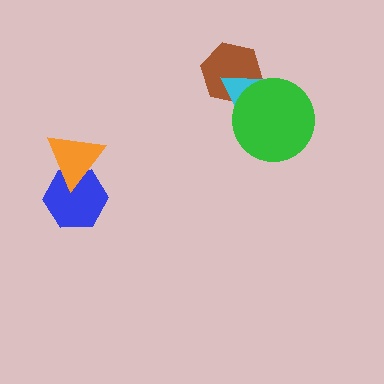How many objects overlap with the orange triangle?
1 object overlaps with the orange triangle.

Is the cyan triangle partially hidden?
Yes, it is partially covered by another shape.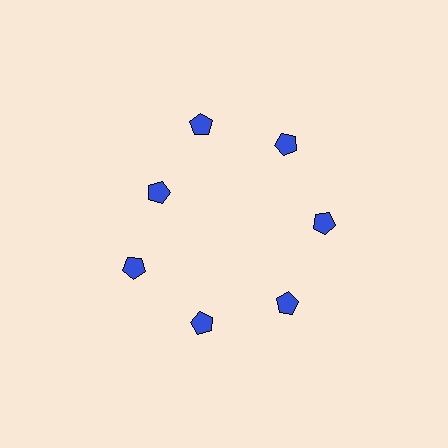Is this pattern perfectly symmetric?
No. The 7 blue pentagons are arranged in a ring, but one element near the 10 o'clock position is pulled inward toward the center, breaking the 7-fold rotational symmetry.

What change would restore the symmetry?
The symmetry would be restored by moving it outward, back onto the ring so that all 7 pentagons sit at equal angles and equal distance from the center.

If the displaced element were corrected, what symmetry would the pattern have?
It would have 7-fold rotational symmetry — the pattern would map onto itself every 51 degrees.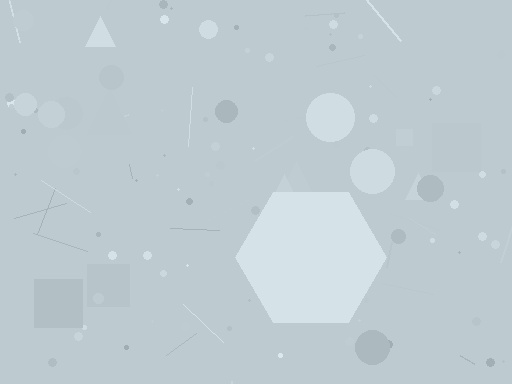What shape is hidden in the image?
A hexagon is hidden in the image.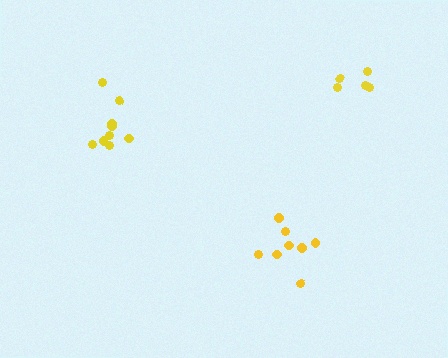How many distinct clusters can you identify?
There are 3 distinct clusters.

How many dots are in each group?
Group 1: 5 dots, Group 2: 8 dots, Group 3: 9 dots (22 total).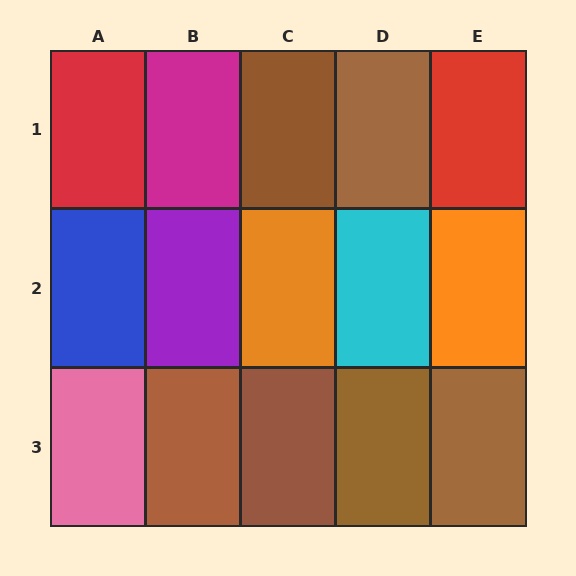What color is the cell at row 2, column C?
Orange.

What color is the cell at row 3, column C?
Brown.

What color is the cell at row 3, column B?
Brown.